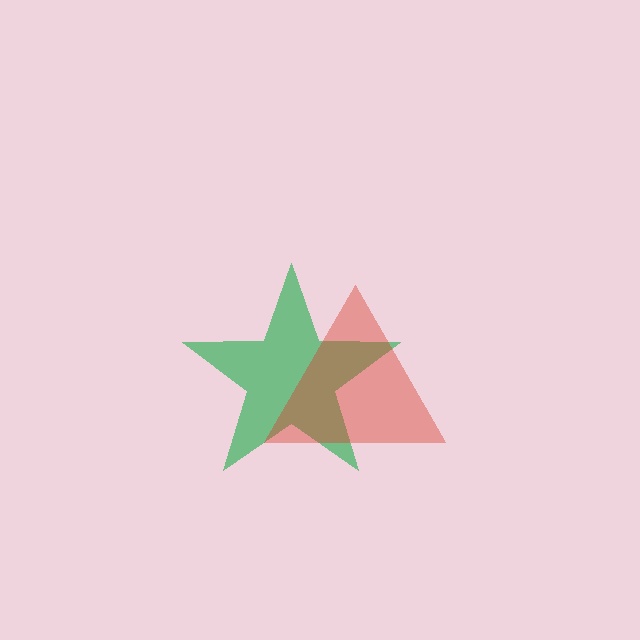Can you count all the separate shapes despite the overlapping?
Yes, there are 2 separate shapes.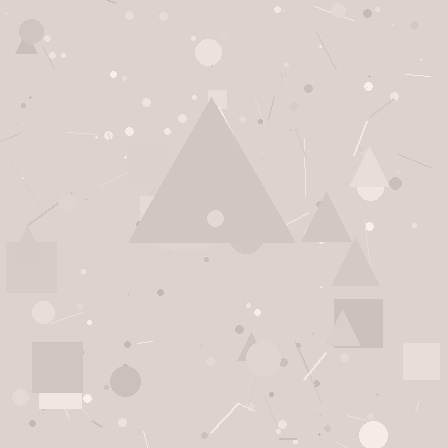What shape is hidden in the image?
A triangle is hidden in the image.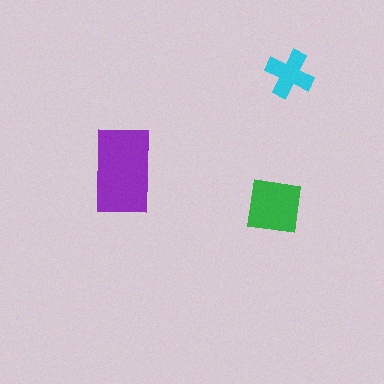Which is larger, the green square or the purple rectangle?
The purple rectangle.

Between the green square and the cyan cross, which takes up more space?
The green square.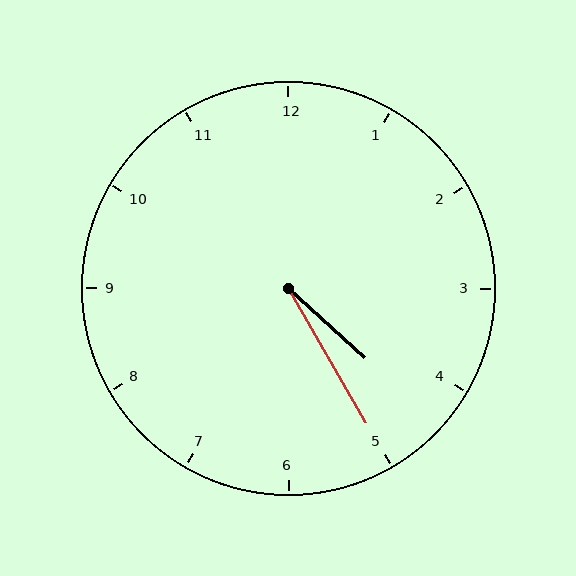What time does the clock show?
4:25.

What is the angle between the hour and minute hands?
Approximately 18 degrees.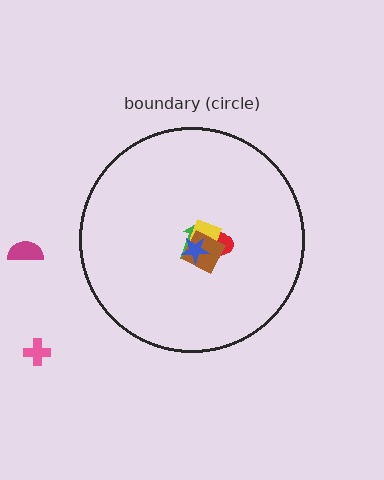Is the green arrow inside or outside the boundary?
Inside.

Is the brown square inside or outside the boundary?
Inside.